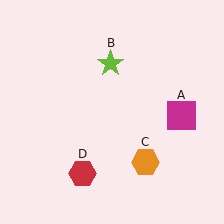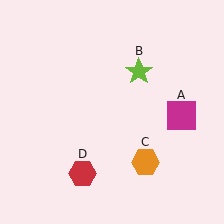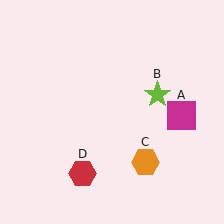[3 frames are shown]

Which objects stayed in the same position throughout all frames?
Magenta square (object A) and orange hexagon (object C) and red hexagon (object D) remained stationary.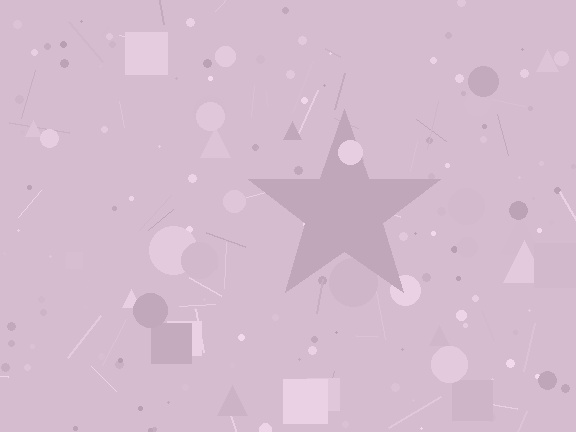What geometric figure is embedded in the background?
A star is embedded in the background.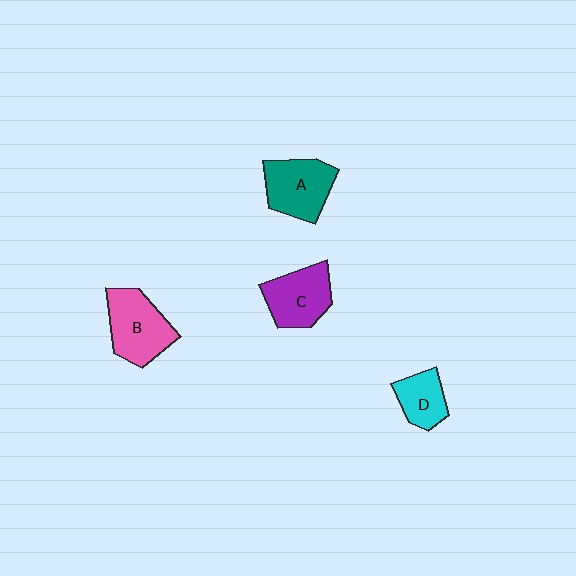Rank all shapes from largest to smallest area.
From largest to smallest: B (pink), A (teal), C (purple), D (cyan).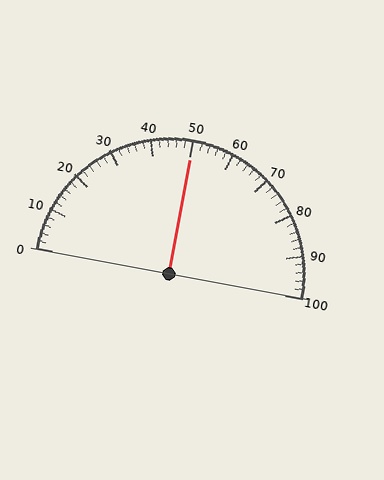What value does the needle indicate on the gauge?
The needle indicates approximately 50.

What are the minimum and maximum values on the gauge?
The gauge ranges from 0 to 100.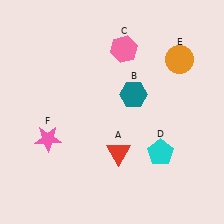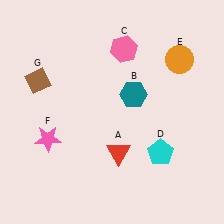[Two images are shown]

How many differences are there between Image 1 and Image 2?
There is 1 difference between the two images.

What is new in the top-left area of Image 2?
A brown diamond (G) was added in the top-left area of Image 2.